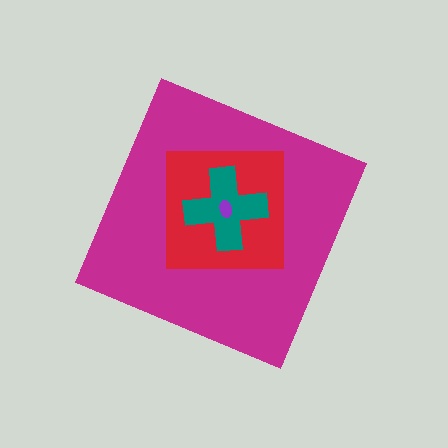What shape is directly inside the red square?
The teal cross.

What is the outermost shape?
The magenta diamond.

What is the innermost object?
The purple ellipse.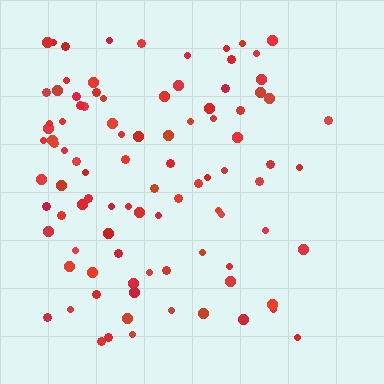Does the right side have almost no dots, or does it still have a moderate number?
Still a moderate number, just noticeably fewer than the left.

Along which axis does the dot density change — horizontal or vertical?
Horizontal.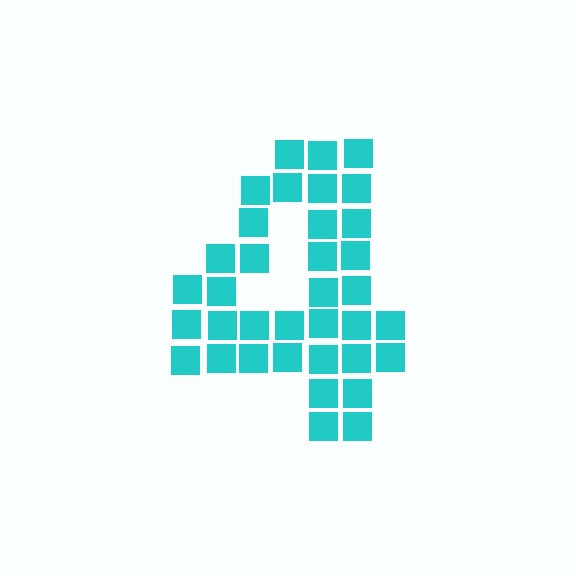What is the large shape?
The large shape is the digit 4.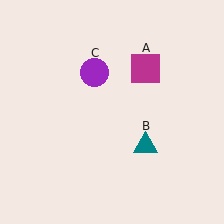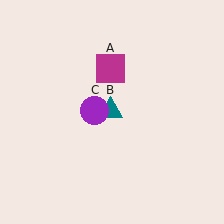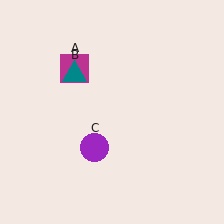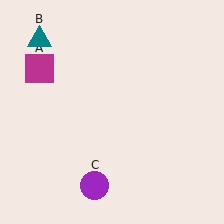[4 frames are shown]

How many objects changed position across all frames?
3 objects changed position: magenta square (object A), teal triangle (object B), purple circle (object C).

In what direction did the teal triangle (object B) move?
The teal triangle (object B) moved up and to the left.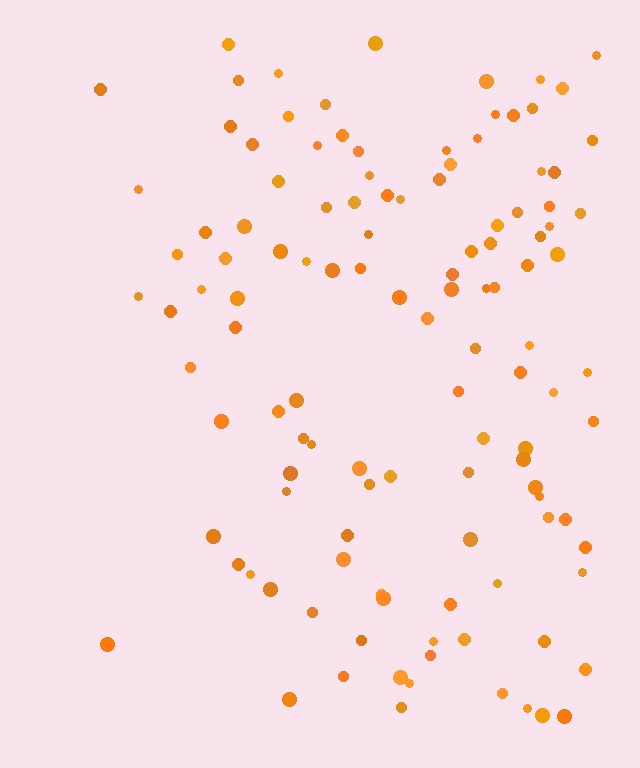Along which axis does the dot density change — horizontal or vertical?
Horizontal.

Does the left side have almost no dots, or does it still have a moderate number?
Still a moderate number, just noticeably fewer than the right.